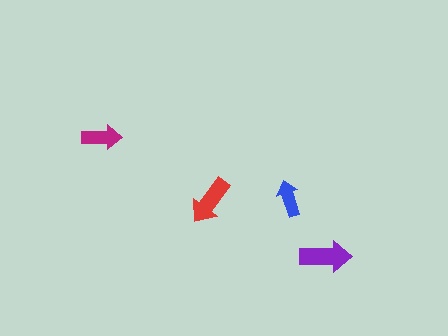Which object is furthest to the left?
The magenta arrow is leftmost.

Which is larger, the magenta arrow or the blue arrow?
The magenta one.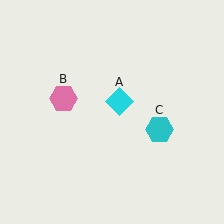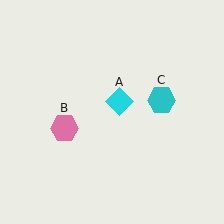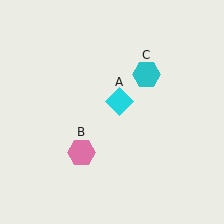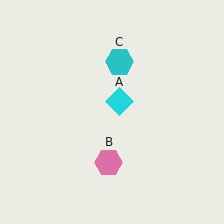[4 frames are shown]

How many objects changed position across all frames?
2 objects changed position: pink hexagon (object B), cyan hexagon (object C).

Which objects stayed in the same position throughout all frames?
Cyan diamond (object A) remained stationary.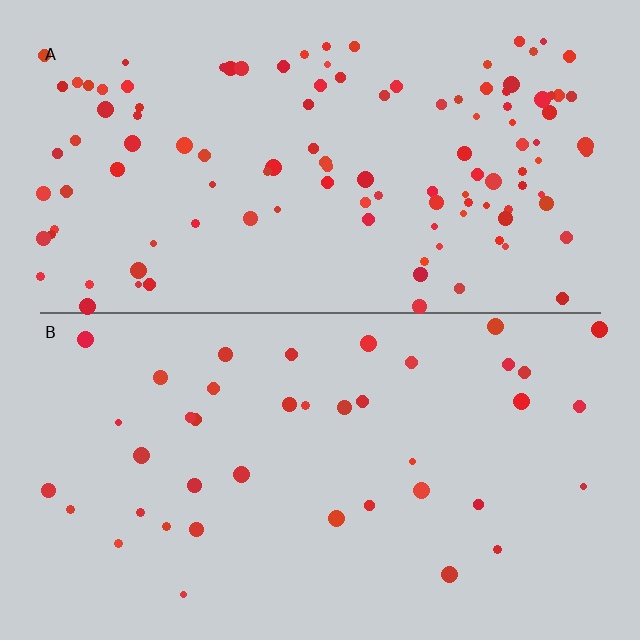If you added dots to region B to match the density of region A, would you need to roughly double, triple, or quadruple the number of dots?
Approximately triple.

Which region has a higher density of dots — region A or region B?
A (the top).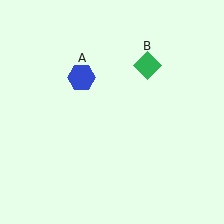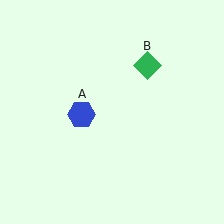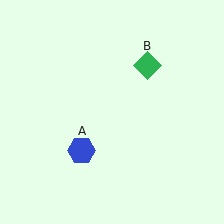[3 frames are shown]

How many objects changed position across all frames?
1 object changed position: blue hexagon (object A).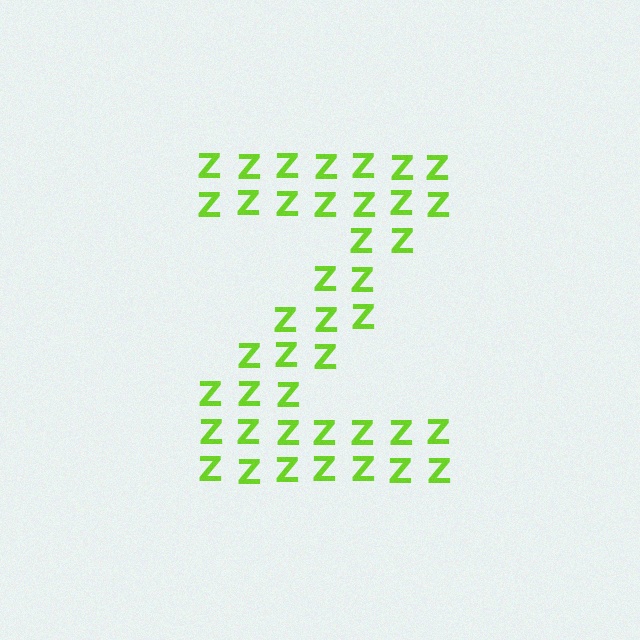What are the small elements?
The small elements are letter Z's.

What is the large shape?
The large shape is the letter Z.